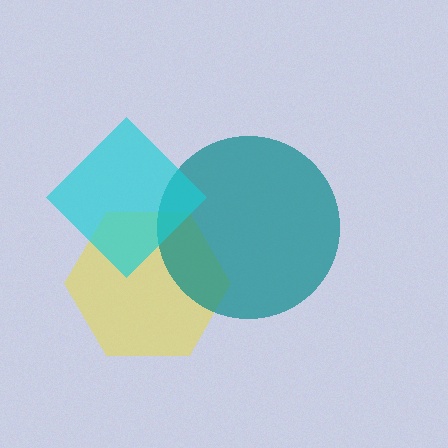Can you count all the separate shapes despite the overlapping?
Yes, there are 3 separate shapes.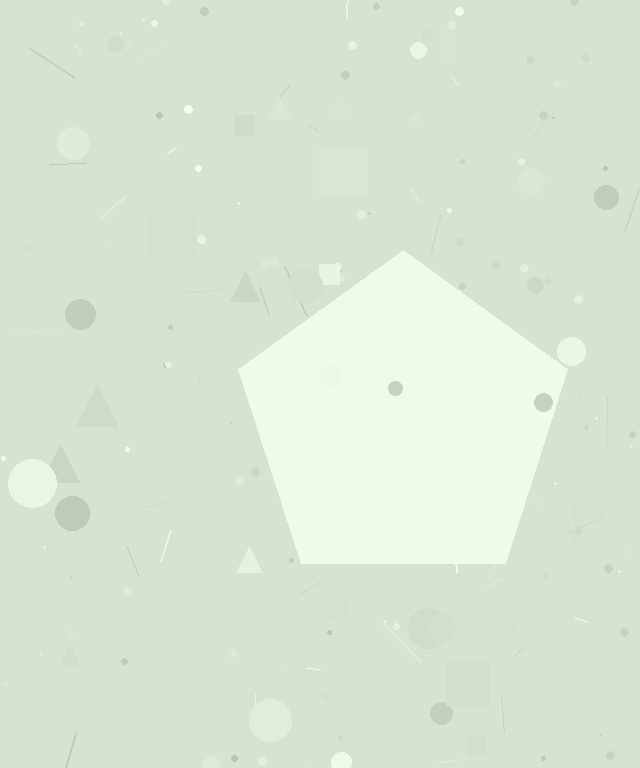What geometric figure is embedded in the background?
A pentagon is embedded in the background.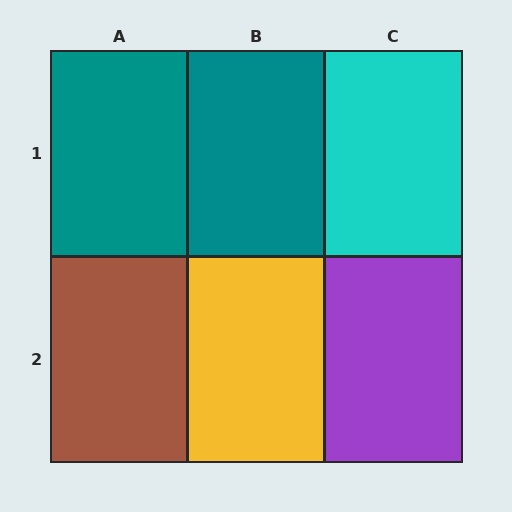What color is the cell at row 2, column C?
Purple.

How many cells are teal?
2 cells are teal.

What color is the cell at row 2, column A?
Brown.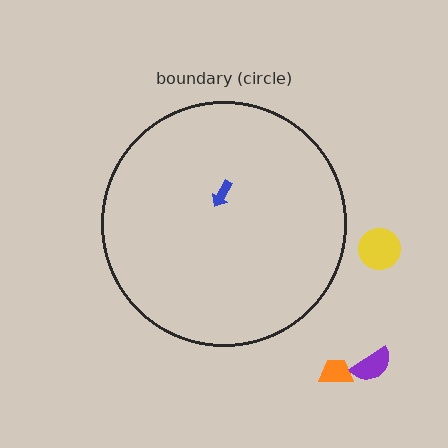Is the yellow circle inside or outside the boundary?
Outside.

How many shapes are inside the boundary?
1 inside, 3 outside.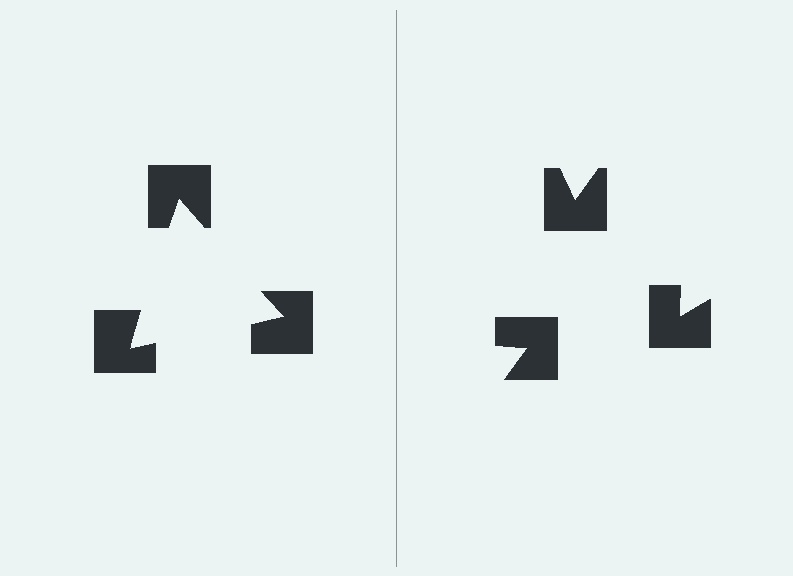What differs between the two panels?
The notched squares are positioned identically on both sides; only the wedge orientations differ. On the left they align to a triangle; on the right they are misaligned.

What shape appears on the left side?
An illusory triangle.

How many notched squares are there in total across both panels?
6 — 3 on each side.